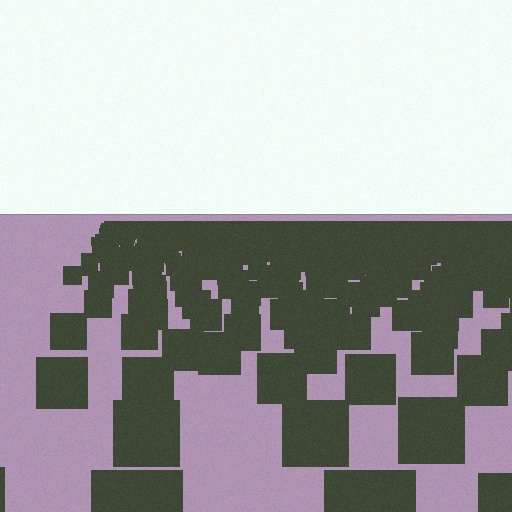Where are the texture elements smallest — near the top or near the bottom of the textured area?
Near the top.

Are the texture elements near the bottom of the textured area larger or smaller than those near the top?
Larger. Near the bottom, elements are closer to the viewer and appear at a bigger on-screen size.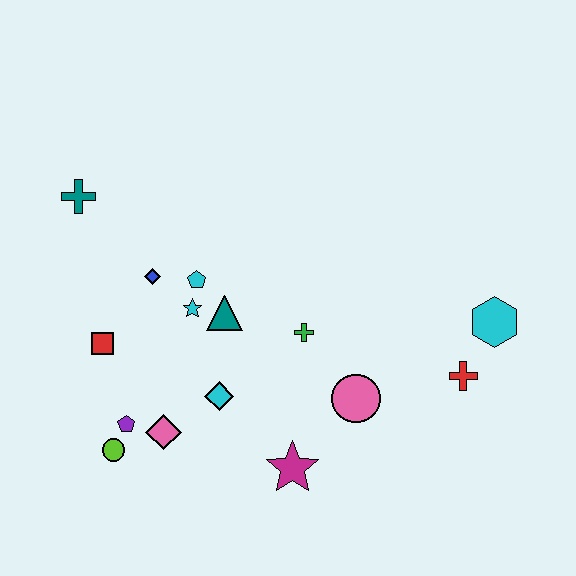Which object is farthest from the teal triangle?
The cyan hexagon is farthest from the teal triangle.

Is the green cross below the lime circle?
No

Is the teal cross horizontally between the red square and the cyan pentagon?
No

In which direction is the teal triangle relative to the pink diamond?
The teal triangle is above the pink diamond.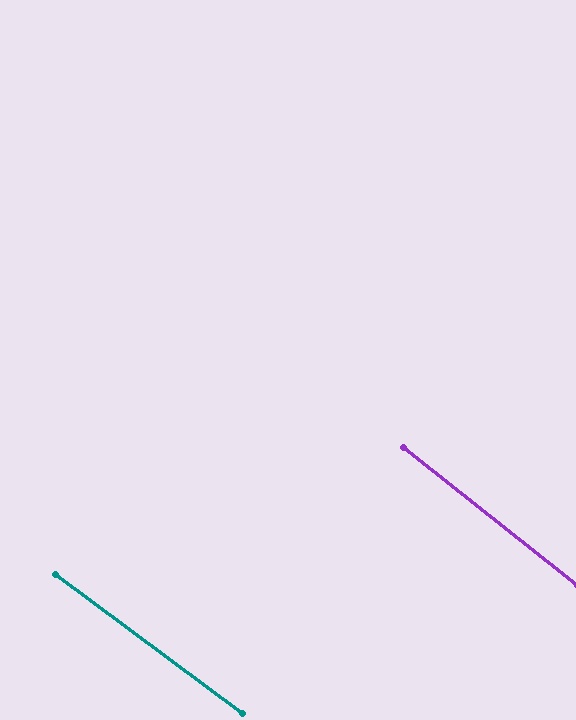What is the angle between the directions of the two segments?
Approximately 2 degrees.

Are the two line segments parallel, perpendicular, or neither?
Parallel — their directions differ by only 1.8°.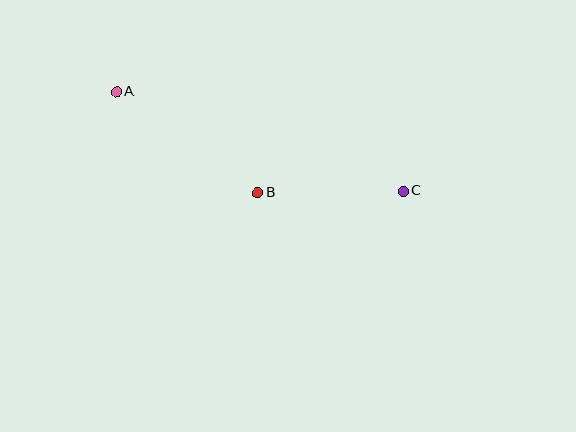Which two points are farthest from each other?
Points A and C are farthest from each other.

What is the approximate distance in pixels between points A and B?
The distance between A and B is approximately 173 pixels.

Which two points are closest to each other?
Points B and C are closest to each other.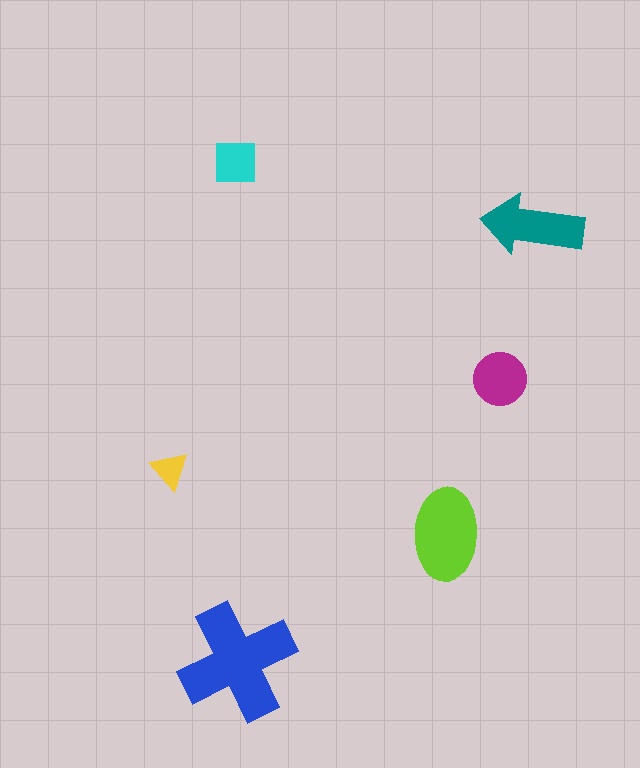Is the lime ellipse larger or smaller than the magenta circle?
Larger.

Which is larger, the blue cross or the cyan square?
The blue cross.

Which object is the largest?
The blue cross.